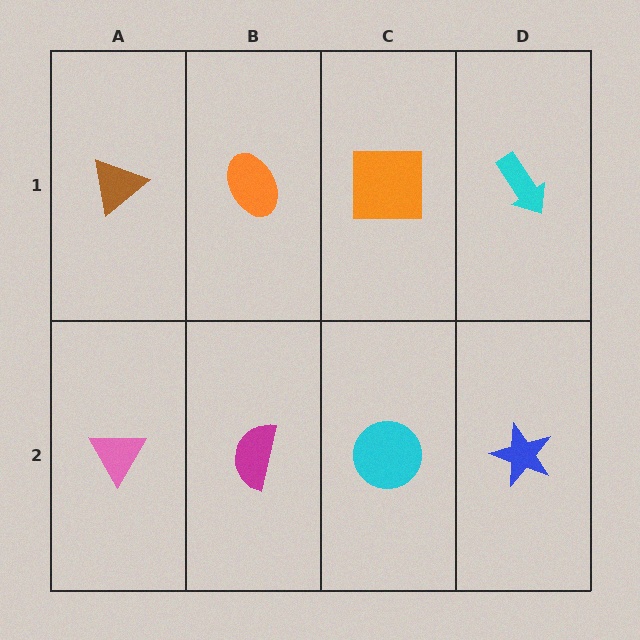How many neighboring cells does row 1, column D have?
2.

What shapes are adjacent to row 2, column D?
A cyan arrow (row 1, column D), a cyan circle (row 2, column C).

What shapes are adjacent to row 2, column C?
An orange square (row 1, column C), a magenta semicircle (row 2, column B), a blue star (row 2, column D).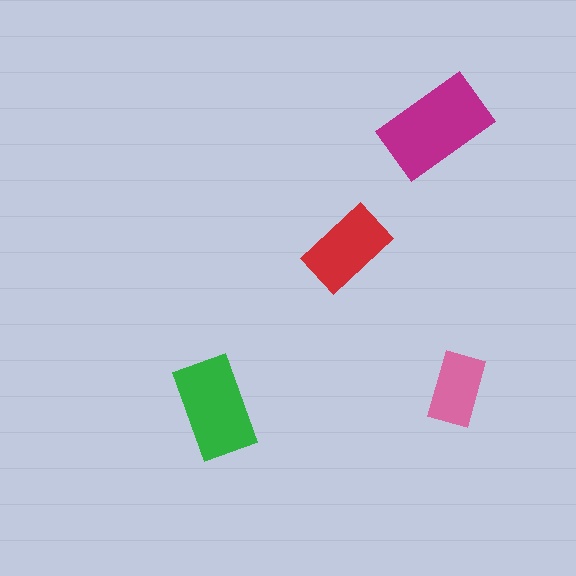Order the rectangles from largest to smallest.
the magenta one, the green one, the red one, the pink one.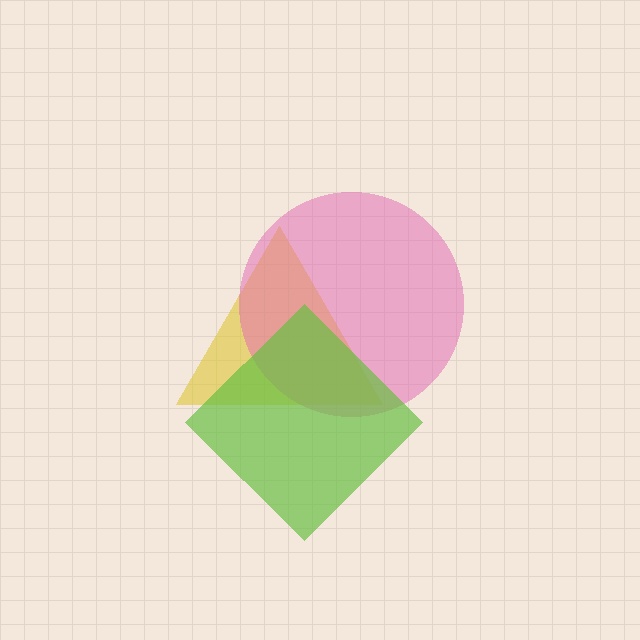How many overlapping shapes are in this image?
There are 3 overlapping shapes in the image.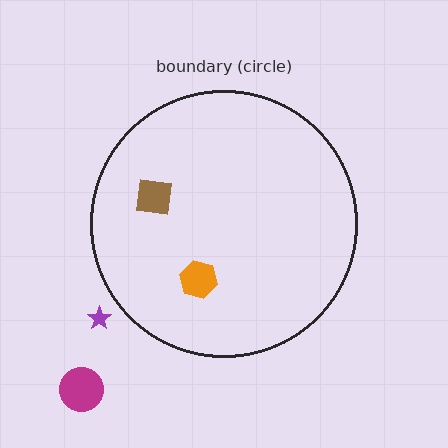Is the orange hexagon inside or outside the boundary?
Inside.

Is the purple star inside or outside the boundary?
Outside.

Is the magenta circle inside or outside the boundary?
Outside.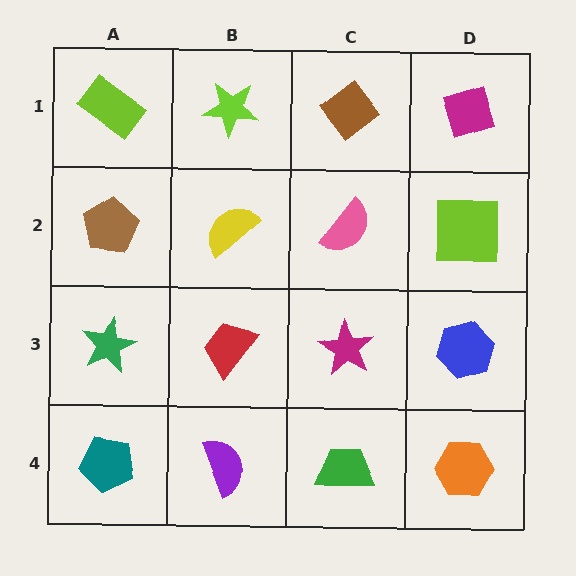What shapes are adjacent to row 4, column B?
A red trapezoid (row 3, column B), a teal pentagon (row 4, column A), a green trapezoid (row 4, column C).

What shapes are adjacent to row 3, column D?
A lime square (row 2, column D), an orange hexagon (row 4, column D), a magenta star (row 3, column C).